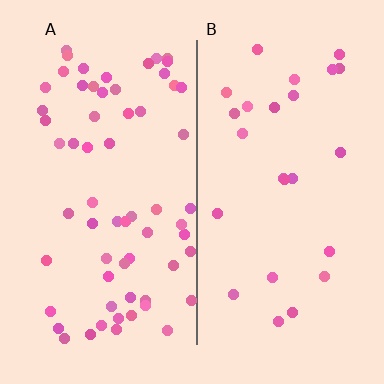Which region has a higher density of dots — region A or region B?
A (the left).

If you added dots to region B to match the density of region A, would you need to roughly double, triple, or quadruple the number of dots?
Approximately triple.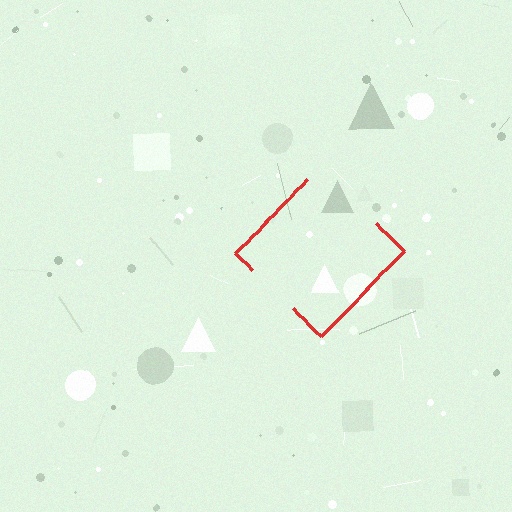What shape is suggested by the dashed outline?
The dashed outline suggests a diamond.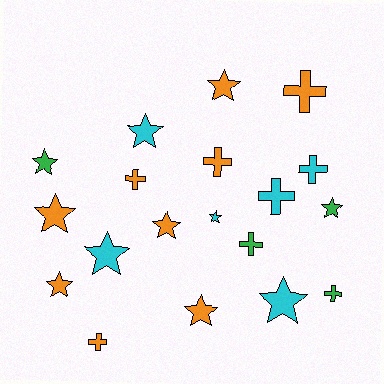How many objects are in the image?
There are 19 objects.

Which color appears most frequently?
Orange, with 9 objects.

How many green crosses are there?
There are 2 green crosses.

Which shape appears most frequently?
Star, with 11 objects.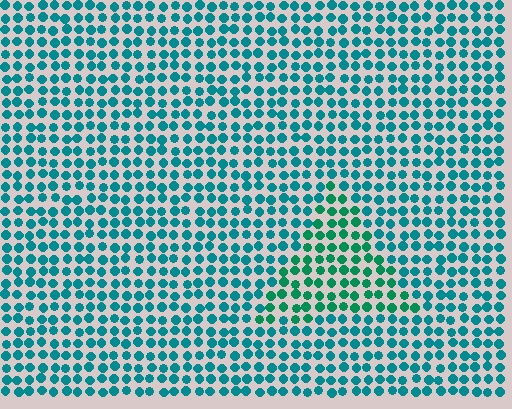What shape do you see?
I see a triangle.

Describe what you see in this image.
The image is filled with small teal elements in a uniform arrangement. A triangle-shaped region is visible where the elements are tinted to a slightly different hue, forming a subtle color boundary.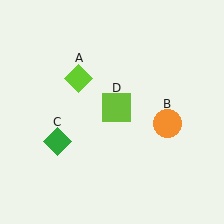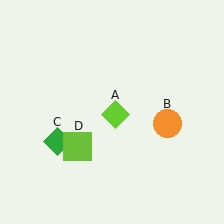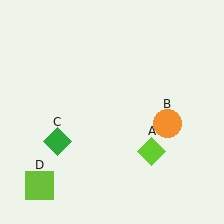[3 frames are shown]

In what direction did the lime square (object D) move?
The lime square (object D) moved down and to the left.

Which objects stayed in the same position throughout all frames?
Orange circle (object B) and green diamond (object C) remained stationary.